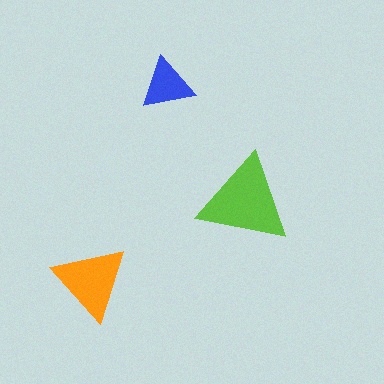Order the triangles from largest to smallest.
the lime one, the orange one, the blue one.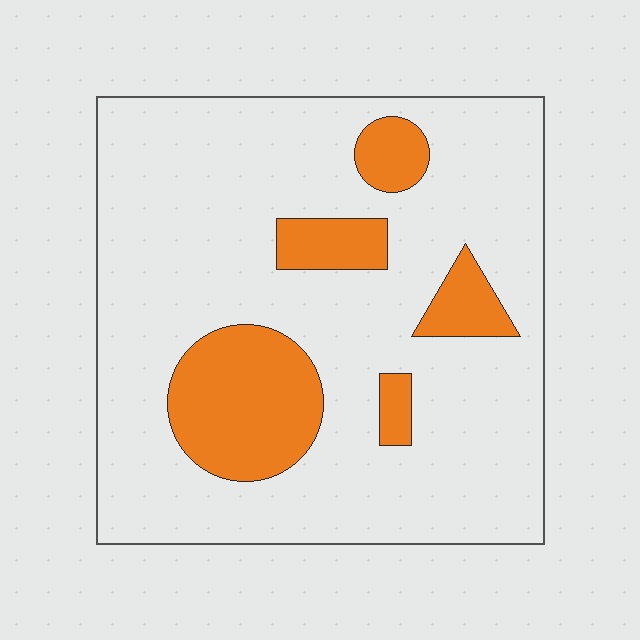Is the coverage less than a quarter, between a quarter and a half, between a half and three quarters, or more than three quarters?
Less than a quarter.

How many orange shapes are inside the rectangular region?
5.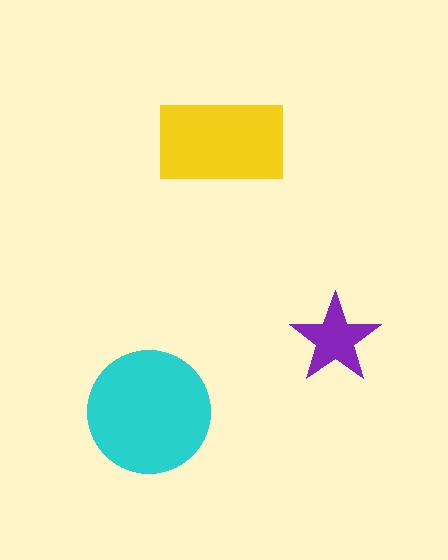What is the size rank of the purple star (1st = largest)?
3rd.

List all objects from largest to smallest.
The cyan circle, the yellow rectangle, the purple star.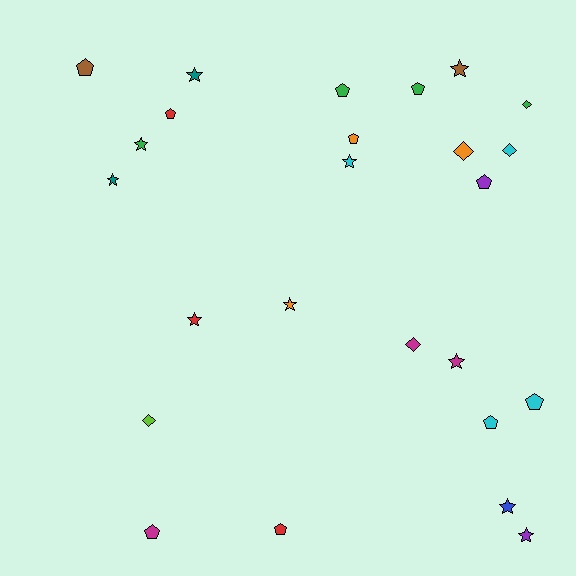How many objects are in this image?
There are 25 objects.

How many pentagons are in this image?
There are 10 pentagons.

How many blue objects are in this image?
There is 1 blue object.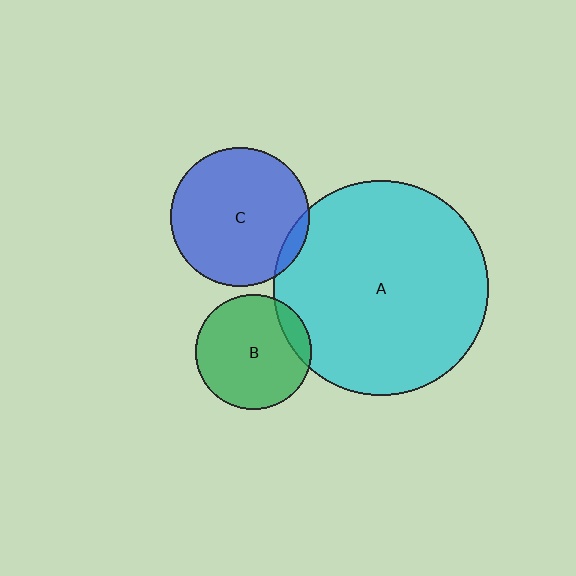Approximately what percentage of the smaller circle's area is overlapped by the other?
Approximately 5%.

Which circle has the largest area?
Circle A (cyan).